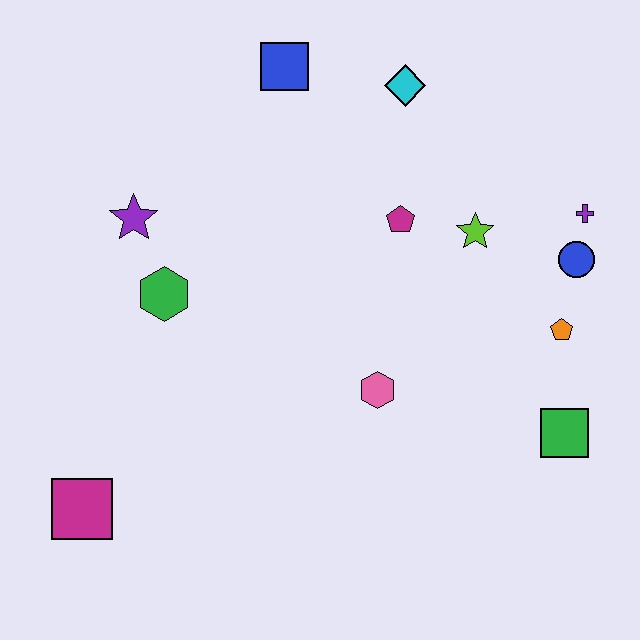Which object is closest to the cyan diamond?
The blue square is closest to the cyan diamond.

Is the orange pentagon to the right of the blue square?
Yes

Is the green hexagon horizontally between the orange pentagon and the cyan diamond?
No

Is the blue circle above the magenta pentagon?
No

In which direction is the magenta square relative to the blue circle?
The magenta square is to the left of the blue circle.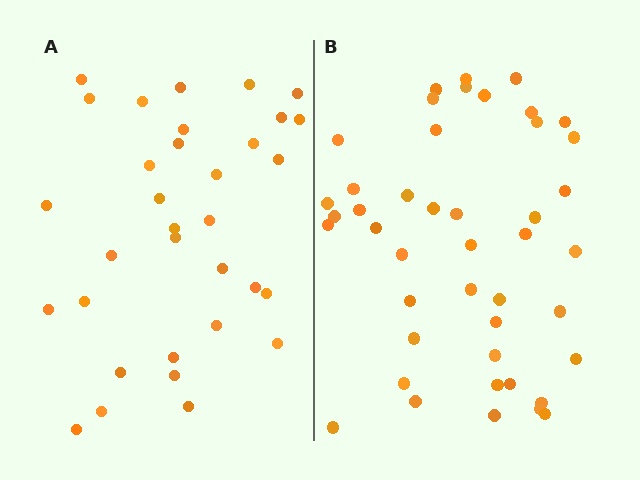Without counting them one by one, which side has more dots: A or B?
Region B (the right region) has more dots.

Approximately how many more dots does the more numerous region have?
Region B has roughly 12 or so more dots than region A.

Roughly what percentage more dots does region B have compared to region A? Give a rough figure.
About 35% more.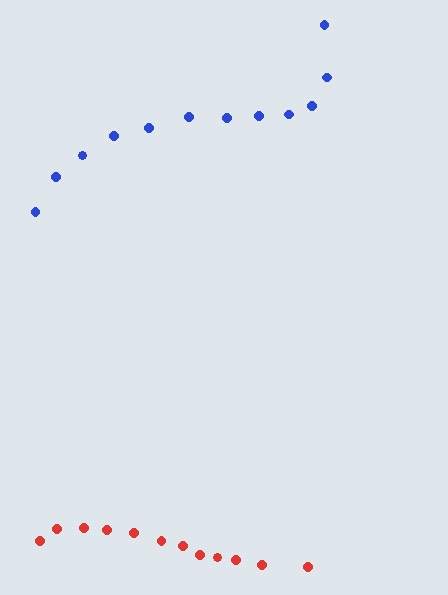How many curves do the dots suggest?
There are 2 distinct paths.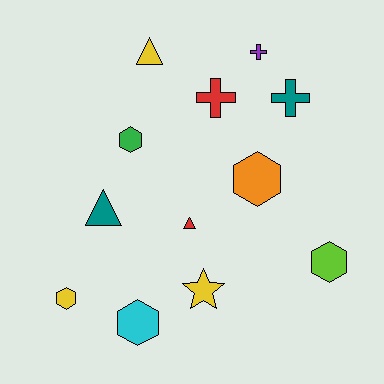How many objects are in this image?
There are 12 objects.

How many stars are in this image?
There is 1 star.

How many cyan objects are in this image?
There is 1 cyan object.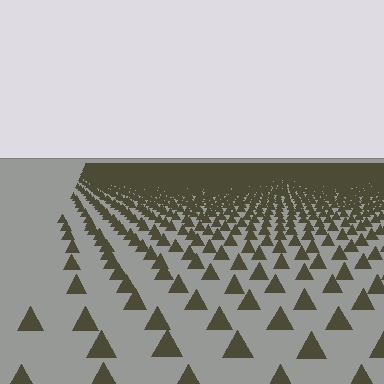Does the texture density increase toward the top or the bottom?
Density increases toward the top.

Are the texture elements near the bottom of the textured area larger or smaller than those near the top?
Larger. Near the bottom, elements are closer to the viewer and appear at a bigger on-screen size.